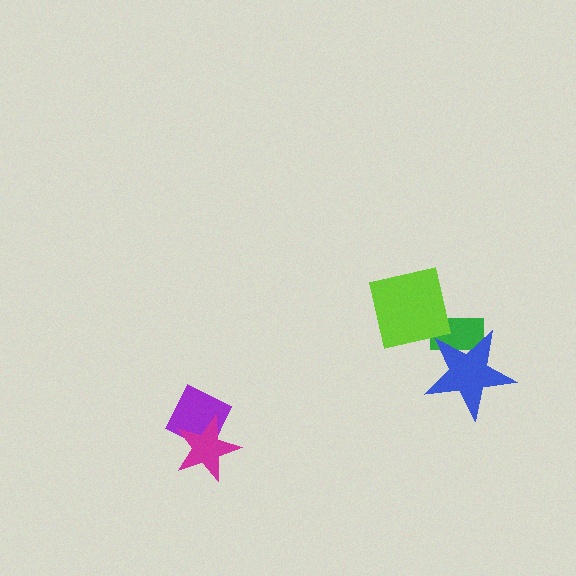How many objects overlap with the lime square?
1 object overlaps with the lime square.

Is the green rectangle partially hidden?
Yes, it is partially covered by another shape.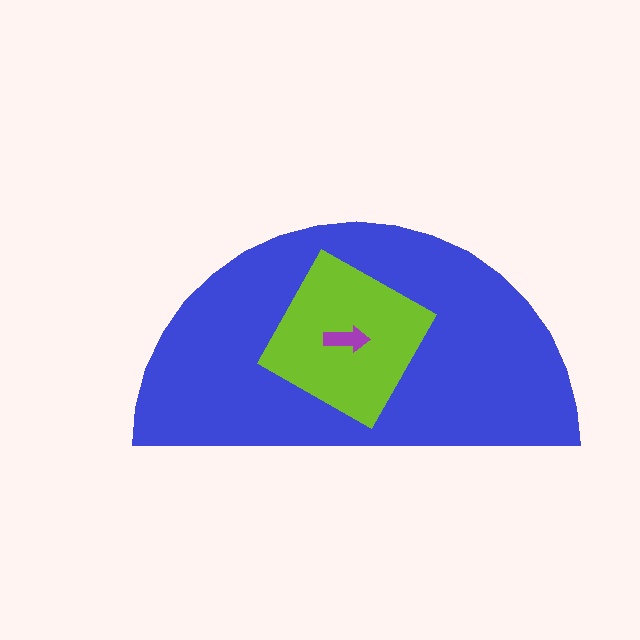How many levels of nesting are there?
3.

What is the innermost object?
The purple arrow.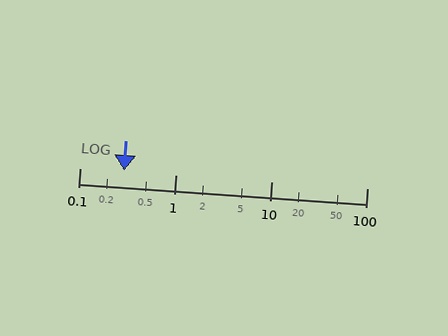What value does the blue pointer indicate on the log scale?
The pointer indicates approximately 0.29.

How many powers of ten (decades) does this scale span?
The scale spans 3 decades, from 0.1 to 100.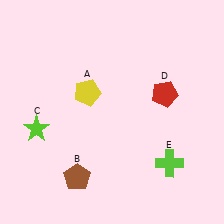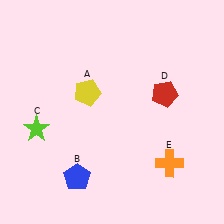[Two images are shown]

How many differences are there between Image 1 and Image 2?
There are 2 differences between the two images.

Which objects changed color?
B changed from brown to blue. E changed from lime to orange.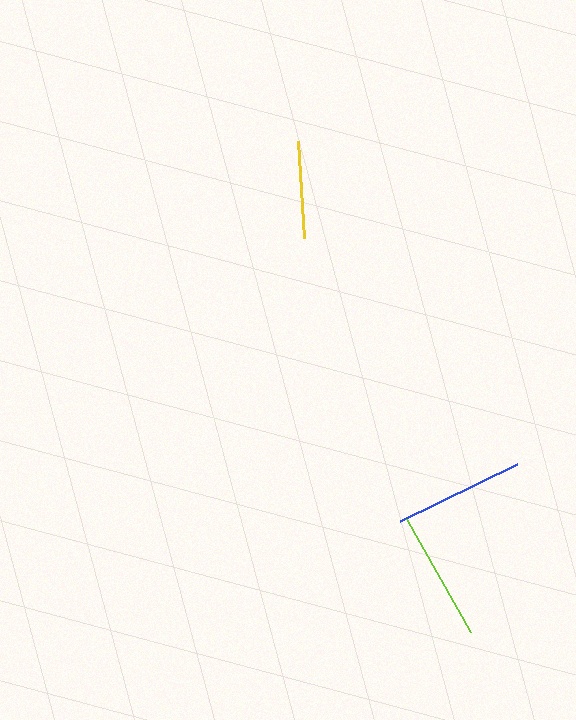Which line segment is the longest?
The blue line is the longest at approximately 131 pixels.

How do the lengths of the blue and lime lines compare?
The blue and lime lines are approximately the same length.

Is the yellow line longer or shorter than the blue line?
The blue line is longer than the yellow line.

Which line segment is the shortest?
The yellow line is the shortest at approximately 97 pixels.